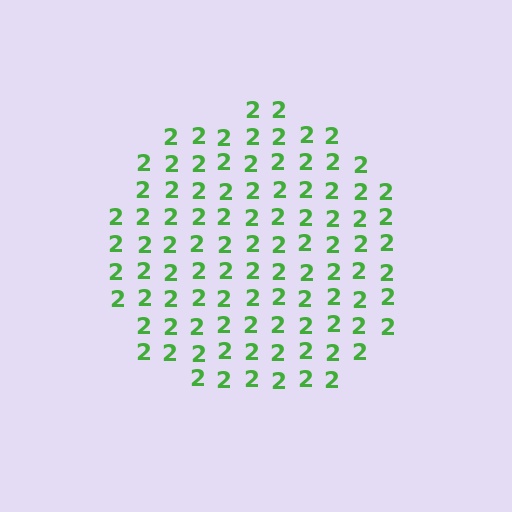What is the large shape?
The large shape is a circle.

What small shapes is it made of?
It is made of small digit 2's.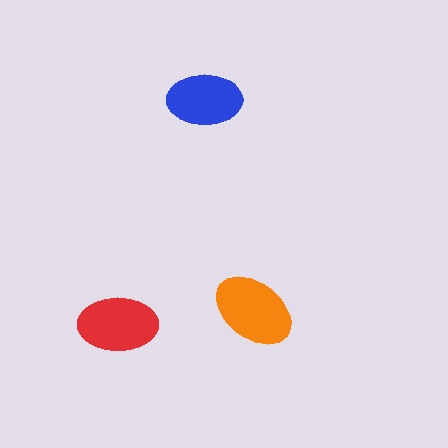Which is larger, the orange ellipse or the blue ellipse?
The orange one.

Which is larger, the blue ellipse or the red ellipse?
The red one.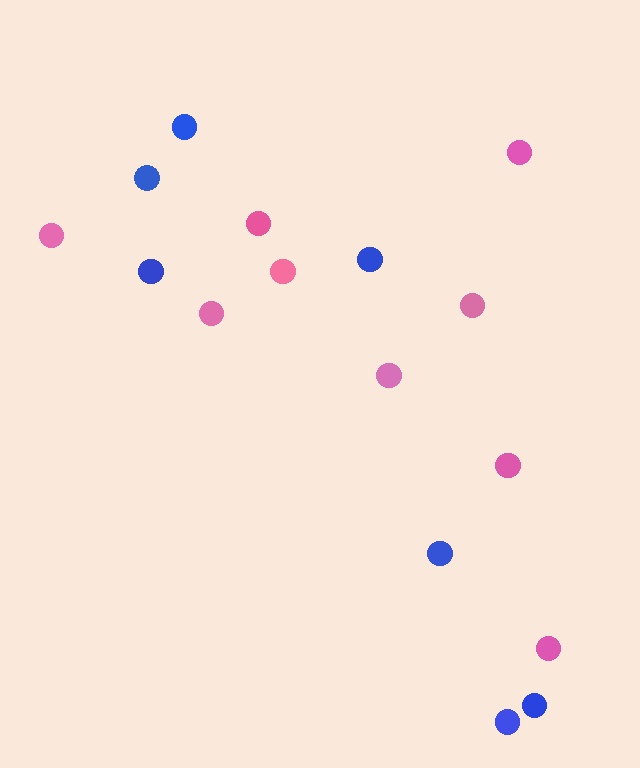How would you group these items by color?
There are 2 groups: one group of blue circles (7) and one group of pink circles (9).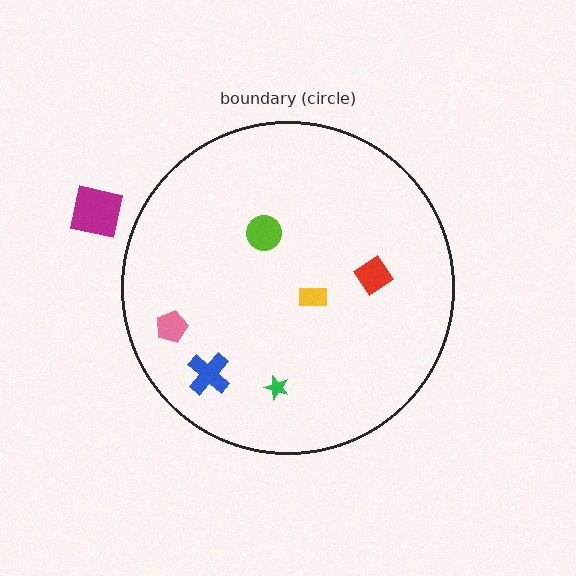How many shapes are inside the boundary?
6 inside, 1 outside.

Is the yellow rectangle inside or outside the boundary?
Inside.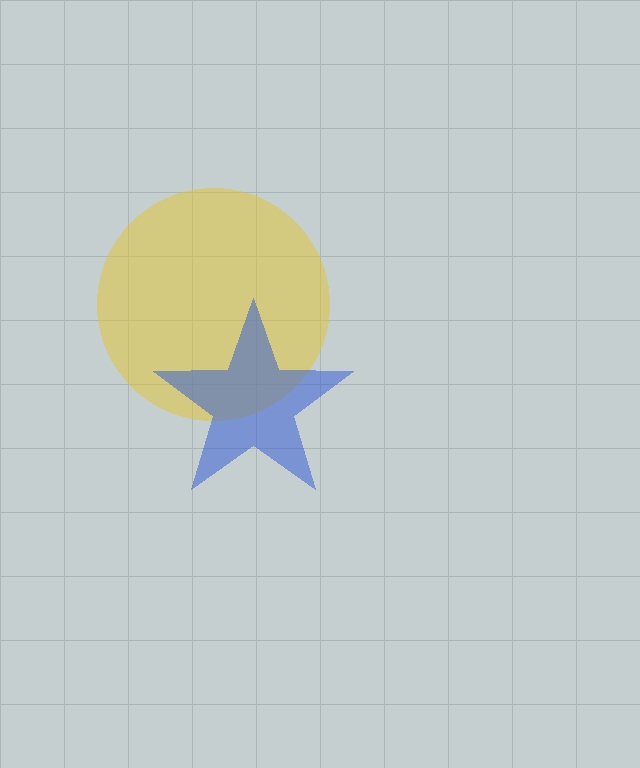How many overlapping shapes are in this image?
There are 2 overlapping shapes in the image.